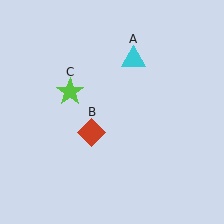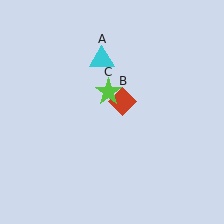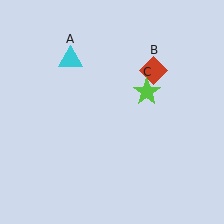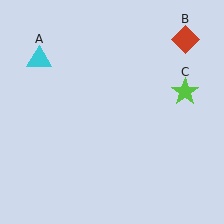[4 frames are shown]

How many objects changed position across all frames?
3 objects changed position: cyan triangle (object A), red diamond (object B), lime star (object C).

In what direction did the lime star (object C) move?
The lime star (object C) moved right.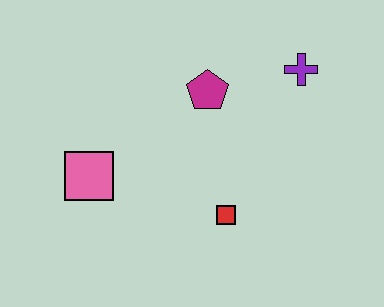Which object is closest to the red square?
The magenta pentagon is closest to the red square.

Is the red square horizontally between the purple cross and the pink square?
Yes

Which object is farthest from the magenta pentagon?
The pink square is farthest from the magenta pentagon.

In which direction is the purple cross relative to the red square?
The purple cross is above the red square.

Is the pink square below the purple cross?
Yes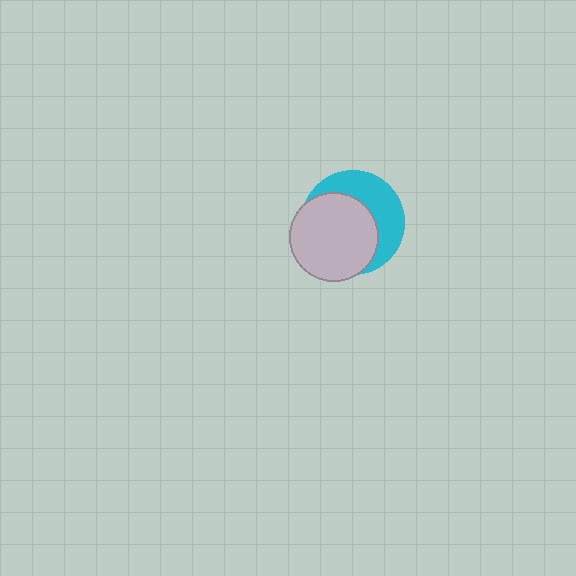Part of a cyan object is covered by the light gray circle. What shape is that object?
It is a circle.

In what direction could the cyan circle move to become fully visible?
The cyan circle could move toward the upper-right. That would shift it out from behind the light gray circle entirely.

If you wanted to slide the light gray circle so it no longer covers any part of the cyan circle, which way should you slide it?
Slide it toward the lower-left — that is the most direct way to separate the two shapes.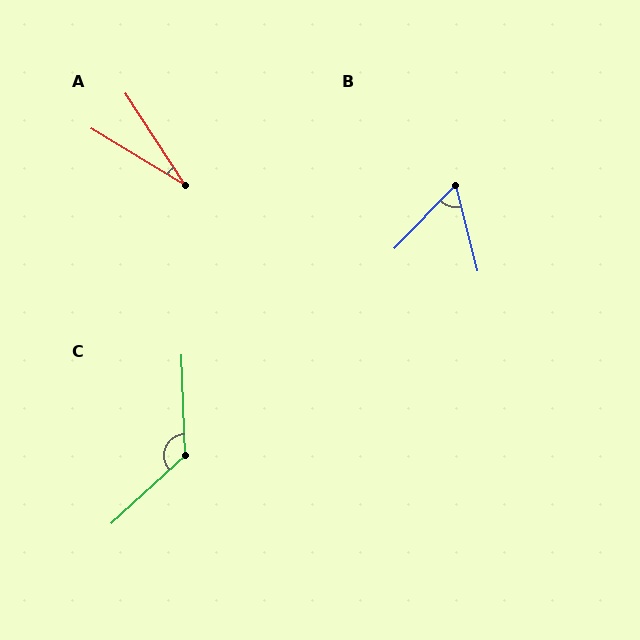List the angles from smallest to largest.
A (26°), B (58°), C (131°).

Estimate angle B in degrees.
Approximately 58 degrees.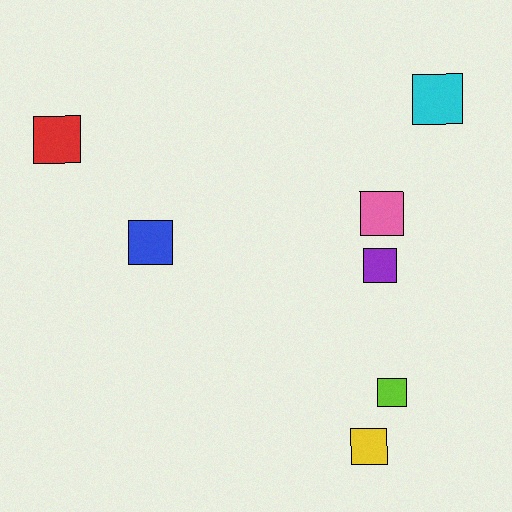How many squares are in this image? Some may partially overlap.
There are 7 squares.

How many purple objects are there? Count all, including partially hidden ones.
There is 1 purple object.